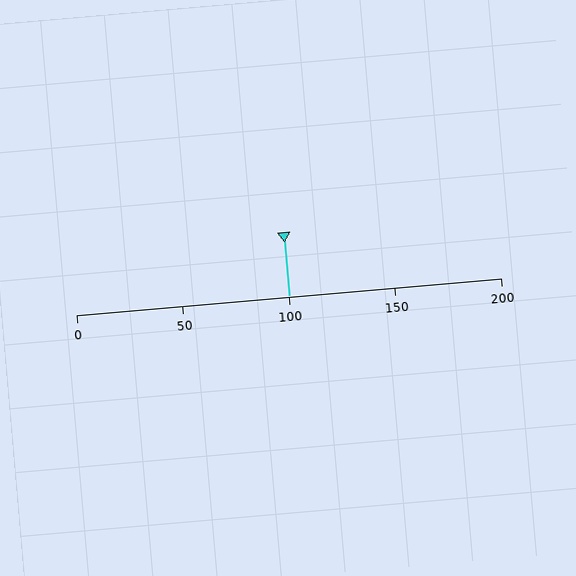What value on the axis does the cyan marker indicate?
The marker indicates approximately 100.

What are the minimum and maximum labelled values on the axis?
The axis runs from 0 to 200.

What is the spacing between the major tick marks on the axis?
The major ticks are spaced 50 apart.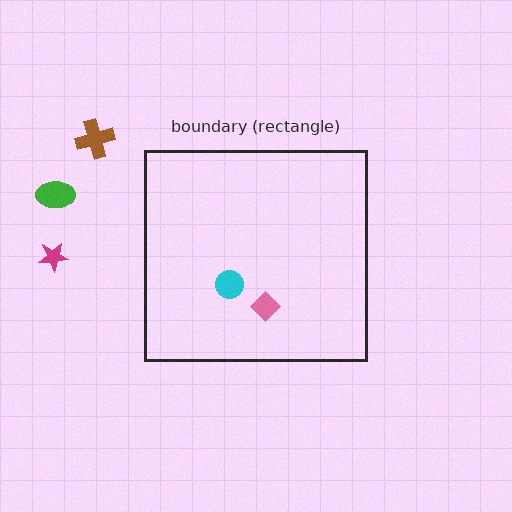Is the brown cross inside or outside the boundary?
Outside.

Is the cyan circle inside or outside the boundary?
Inside.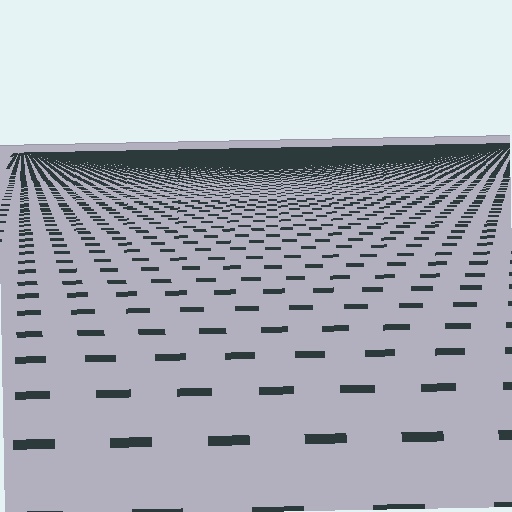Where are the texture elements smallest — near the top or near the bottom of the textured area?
Near the top.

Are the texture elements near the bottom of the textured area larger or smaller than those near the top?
Larger. Near the bottom, elements are closer to the viewer and appear at a bigger on-screen size.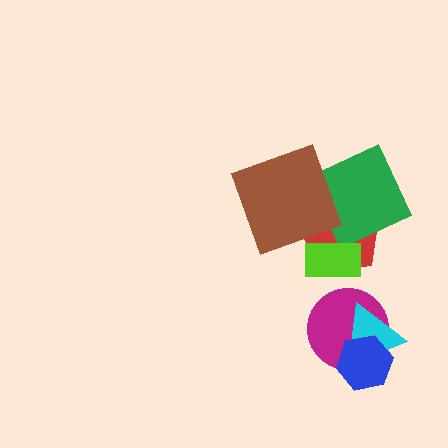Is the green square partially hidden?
Yes, it is partially covered by another shape.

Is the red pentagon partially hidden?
Yes, it is partially covered by another shape.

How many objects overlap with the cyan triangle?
2 objects overlap with the cyan triangle.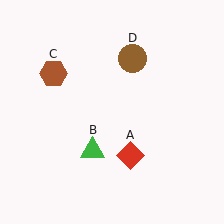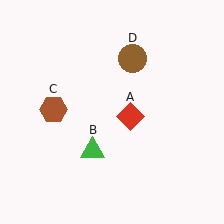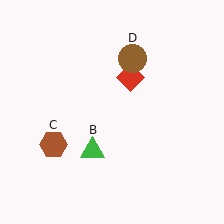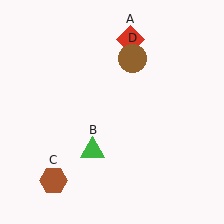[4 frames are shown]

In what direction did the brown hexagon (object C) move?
The brown hexagon (object C) moved down.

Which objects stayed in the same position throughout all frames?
Green triangle (object B) and brown circle (object D) remained stationary.